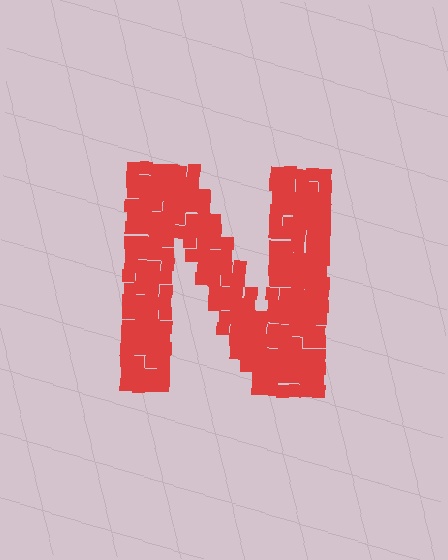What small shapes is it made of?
It is made of small squares.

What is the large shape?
The large shape is the letter N.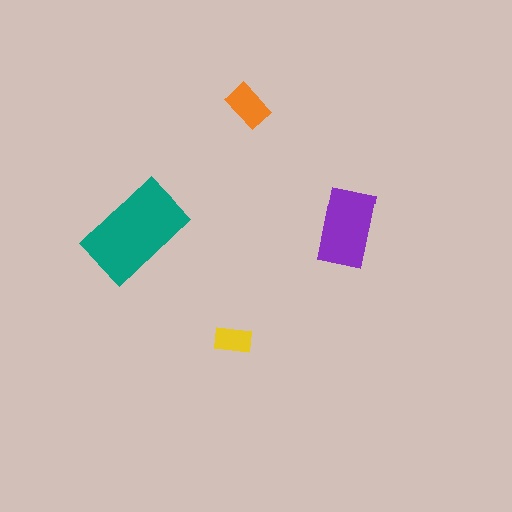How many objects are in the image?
There are 4 objects in the image.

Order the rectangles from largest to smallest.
the teal one, the purple one, the orange one, the yellow one.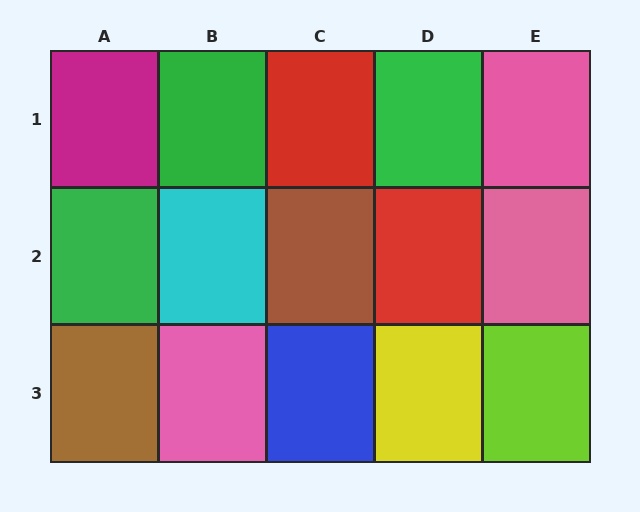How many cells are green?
3 cells are green.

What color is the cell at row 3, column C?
Blue.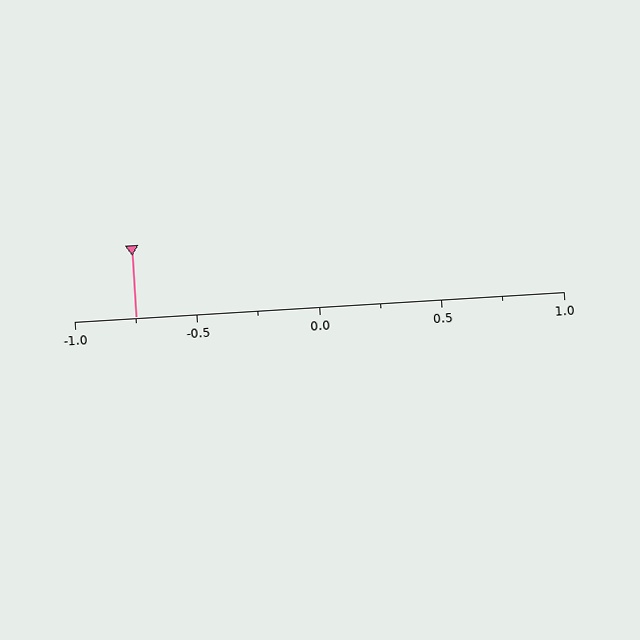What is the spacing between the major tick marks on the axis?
The major ticks are spaced 0.5 apart.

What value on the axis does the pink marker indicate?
The marker indicates approximately -0.75.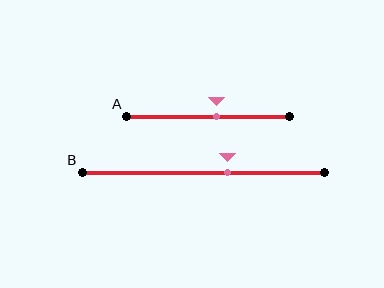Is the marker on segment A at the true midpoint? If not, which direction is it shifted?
No, the marker on segment A is shifted to the right by about 5% of the segment length.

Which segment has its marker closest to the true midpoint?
Segment A has its marker closest to the true midpoint.